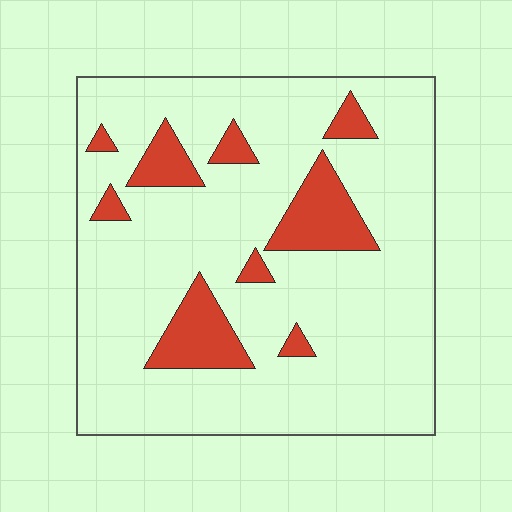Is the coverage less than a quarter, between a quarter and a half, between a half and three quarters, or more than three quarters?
Less than a quarter.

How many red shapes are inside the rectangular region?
9.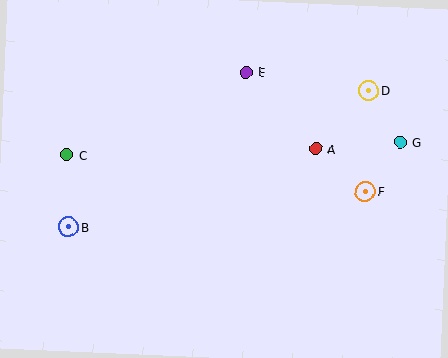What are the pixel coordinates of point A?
Point A is at (315, 149).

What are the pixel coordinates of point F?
Point F is at (365, 191).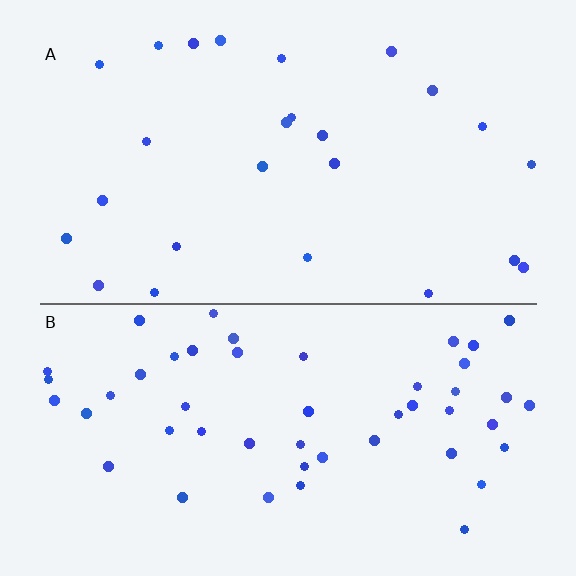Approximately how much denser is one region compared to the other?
Approximately 2.0× — region B over region A.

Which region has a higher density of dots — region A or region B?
B (the bottom).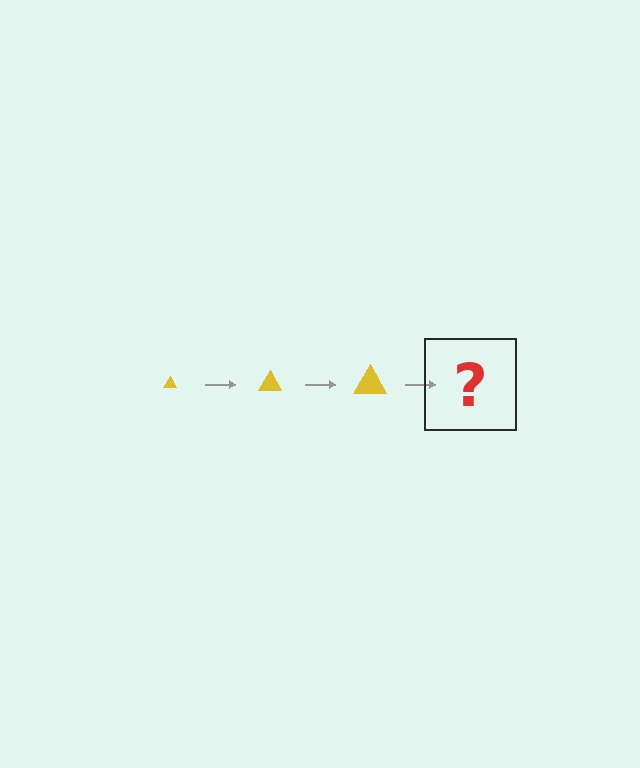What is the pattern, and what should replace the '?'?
The pattern is that the triangle gets progressively larger each step. The '?' should be a yellow triangle, larger than the previous one.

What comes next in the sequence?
The next element should be a yellow triangle, larger than the previous one.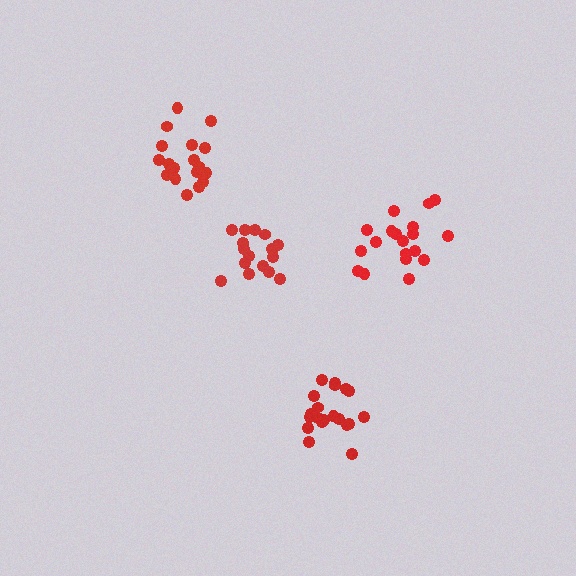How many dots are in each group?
Group 1: 20 dots, Group 2: 19 dots, Group 3: 18 dots, Group 4: 17 dots (74 total).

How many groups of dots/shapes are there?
There are 4 groups.